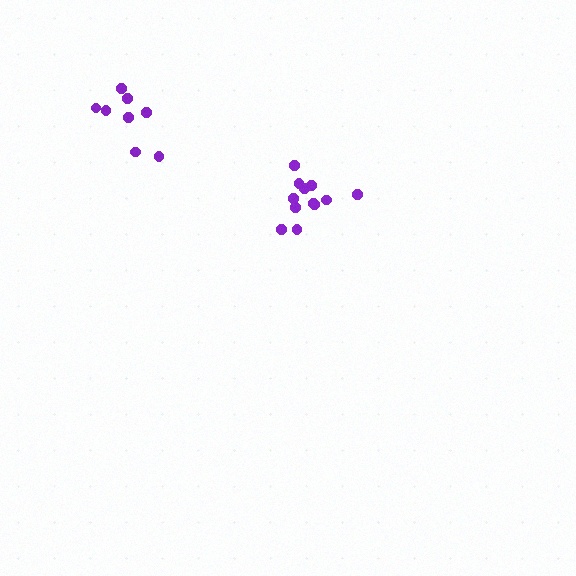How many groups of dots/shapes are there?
There are 2 groups.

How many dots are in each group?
Group 1: 8 dots, Group 2: 12 dots (20 total).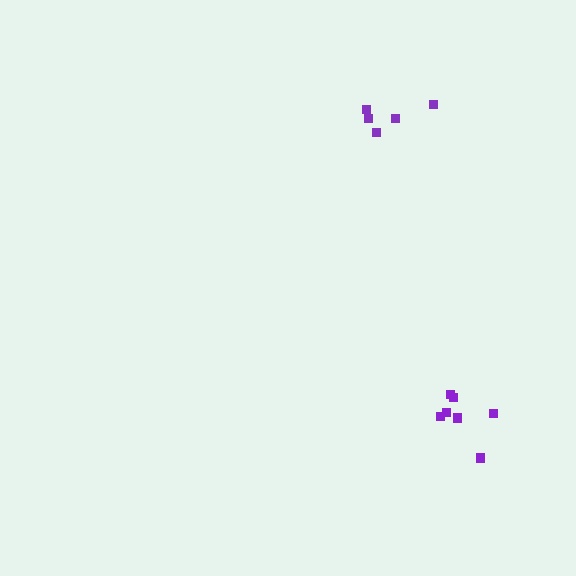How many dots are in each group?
Group 1: 5 dots, Group 2: 7 dots (12 total).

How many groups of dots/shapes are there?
There are 2 groups.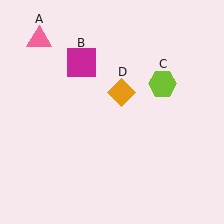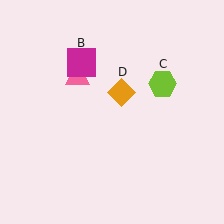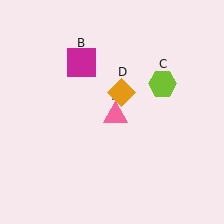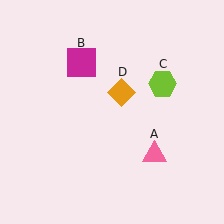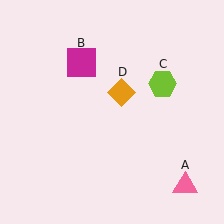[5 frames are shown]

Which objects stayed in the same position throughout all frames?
Magenta square (object B) and lime hexagon (object C) and orange diamond (object D) remained stationary.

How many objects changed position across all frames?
1 object changed position: pink triangle (object A).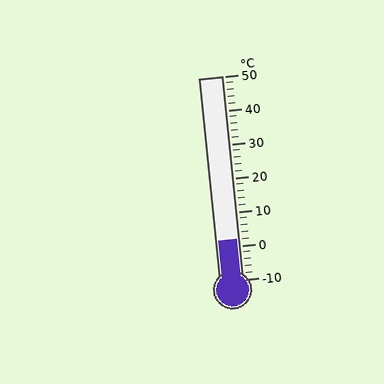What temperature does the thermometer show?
The thermometer shows approximately 2°C.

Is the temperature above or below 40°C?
The temperature is below 40°C.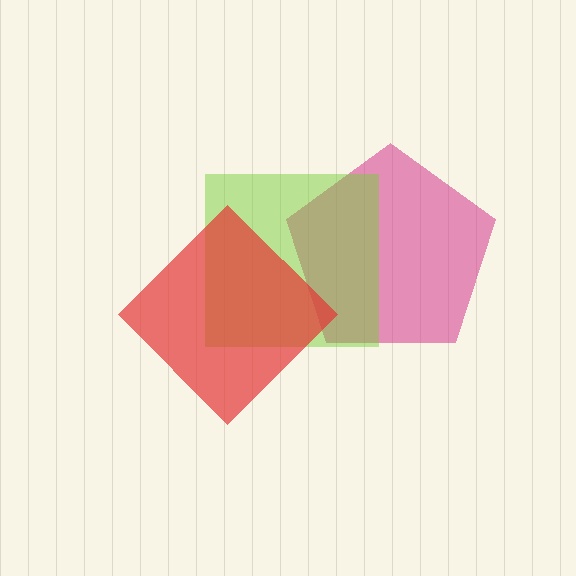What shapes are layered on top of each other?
The layered shapes are: a magenta pentagon, a lime square, a red diamond.